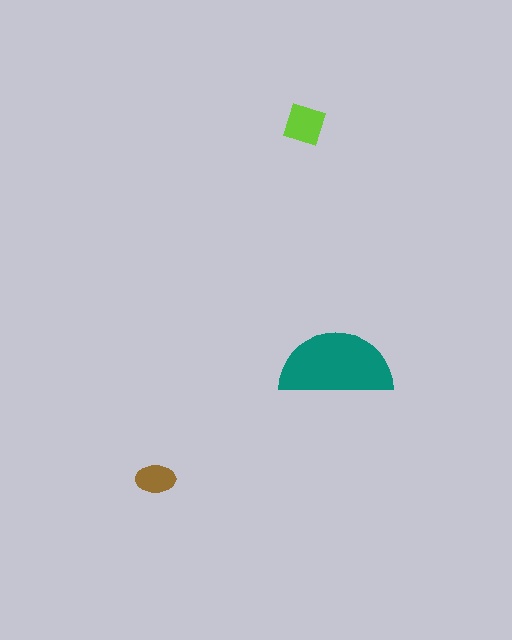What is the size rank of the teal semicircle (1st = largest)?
1st.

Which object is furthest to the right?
The teal semicircle is rightmost.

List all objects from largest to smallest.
The teal semicircle, the lime diamond, the brown ellipse.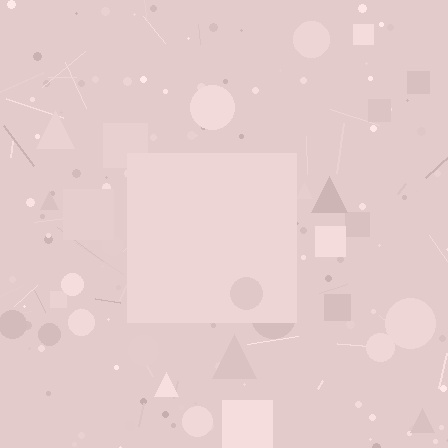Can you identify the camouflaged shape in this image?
The camouflaged shape is a square.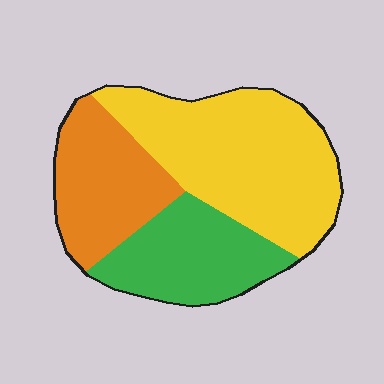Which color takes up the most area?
Yellow, at roughly 45%.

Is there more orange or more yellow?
Yellow.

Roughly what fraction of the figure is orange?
Orange takes up between a sixth and a third of the figure.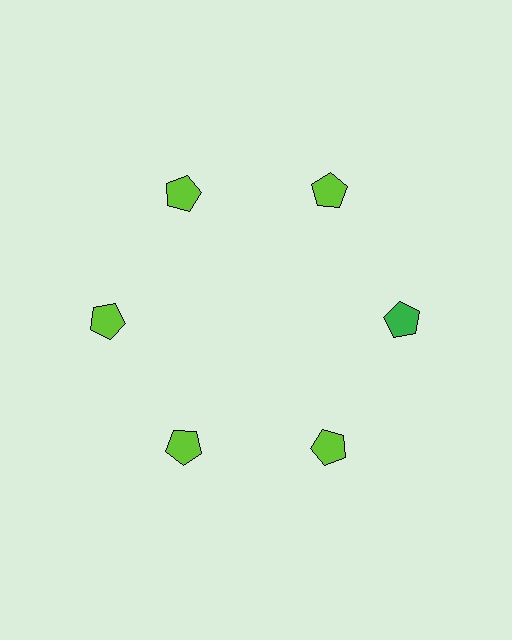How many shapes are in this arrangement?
There are 6 shapes arranged in a ring pattern.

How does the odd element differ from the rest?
It has a different color: green instead of lime.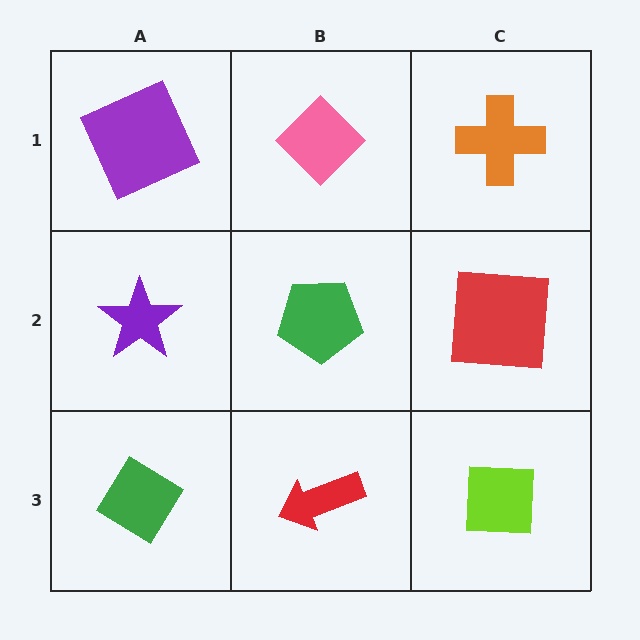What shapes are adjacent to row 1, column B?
A green pentagon (row 2, column B), a purple square (row 1, column A), an orange cross (row 1, column C).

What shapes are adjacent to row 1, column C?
A red square (row 2, column C), a pink diamond (row 1, column B).